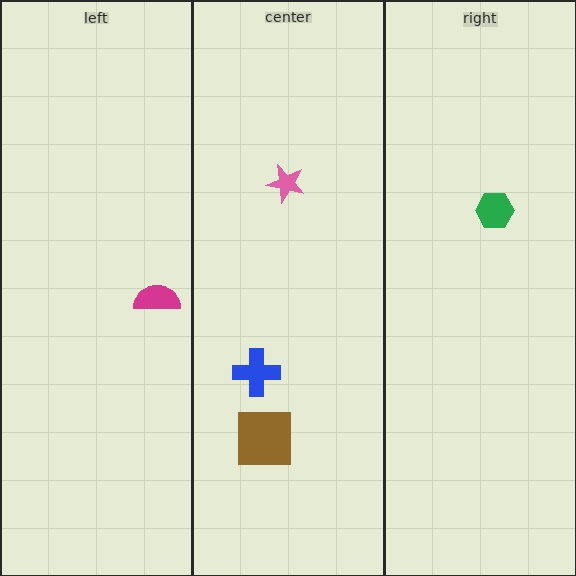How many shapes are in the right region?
1.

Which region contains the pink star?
The center region.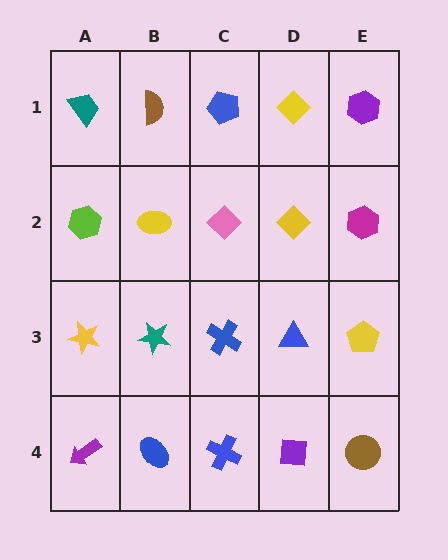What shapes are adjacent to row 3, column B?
A yellow ellipse (row 2, column B), a blue ellipse (row 4, column B), a yellow star (row 3, column A), a blue cross (row 3, column C).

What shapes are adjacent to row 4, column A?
A yellow star (row 3, column A), a blue ellipse (row 4, column B).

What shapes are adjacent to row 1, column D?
A yellow diamond (row 2, column D), a blue pentagon (row 1, column C), a purple hexagon (row 1, column E).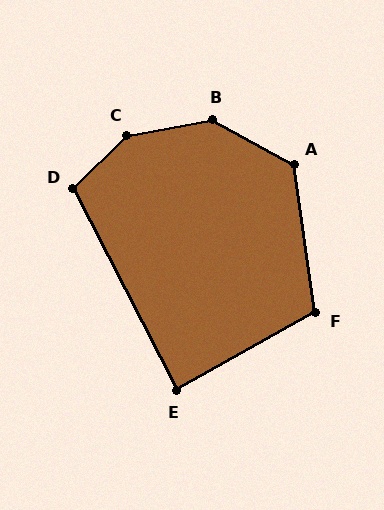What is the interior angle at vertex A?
Approximately 127 degrees (obtuse).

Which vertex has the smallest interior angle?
E, at approximately 88 degrees.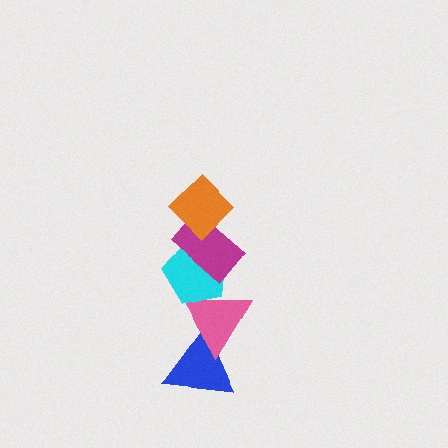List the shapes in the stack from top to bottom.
From top to bottom: the orange diamond, the magenta rectangle, the cyan pentagon, the pink triangle, the blue triangle.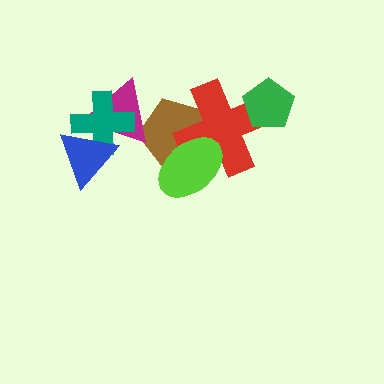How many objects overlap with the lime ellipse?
2 objects overlap with the lime ellipse.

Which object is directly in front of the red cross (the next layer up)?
The green pentagon is directly in front of the red cross.